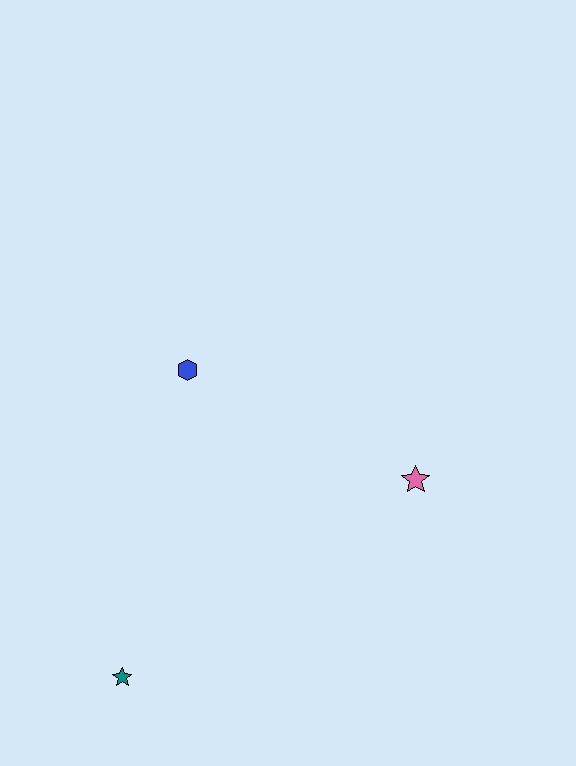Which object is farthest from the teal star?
The pink star is farthest from the teal star.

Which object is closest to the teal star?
The blue hexagon is closest to the teal star.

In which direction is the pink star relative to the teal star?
The pink star is to the right of the teal star.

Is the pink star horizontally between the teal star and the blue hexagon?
No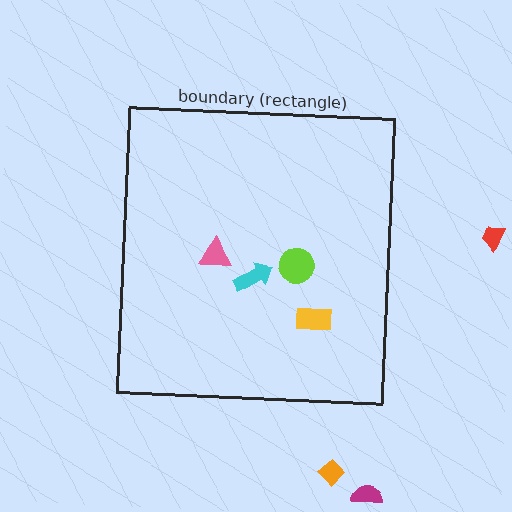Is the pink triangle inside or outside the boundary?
Inside.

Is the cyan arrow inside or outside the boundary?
Inside.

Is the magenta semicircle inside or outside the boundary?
Outside.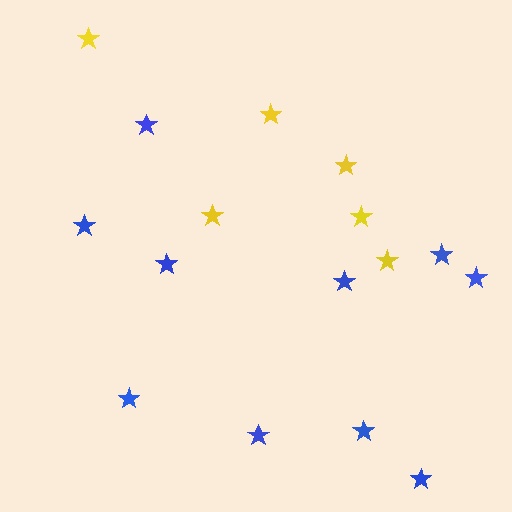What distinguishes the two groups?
There are 2 groups: one group of yellow stars (6) and one group of blue stars (10).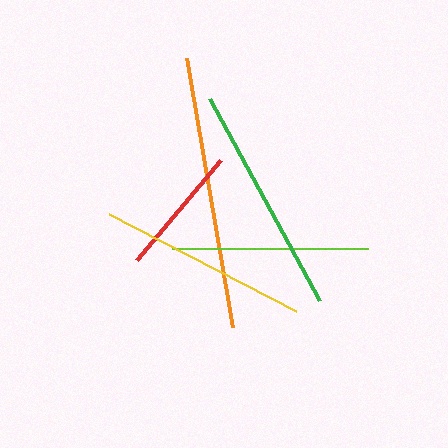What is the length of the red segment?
The red segment is approximately 131 pixels long.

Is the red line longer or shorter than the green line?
The green line is longer than the red line.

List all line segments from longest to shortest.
From longest to shortest: orange, green, yellow, lime, red.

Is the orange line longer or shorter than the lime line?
The orange line is longer than the lime line.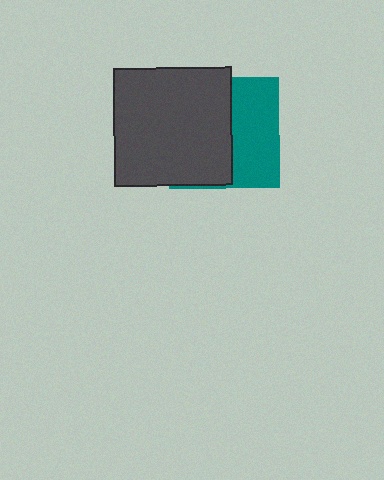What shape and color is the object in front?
The object in front is a dark gray square.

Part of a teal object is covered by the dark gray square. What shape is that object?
It is a square.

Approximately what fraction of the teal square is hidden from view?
Roughly 55% of the teal square is hidden behind the dark gray square.